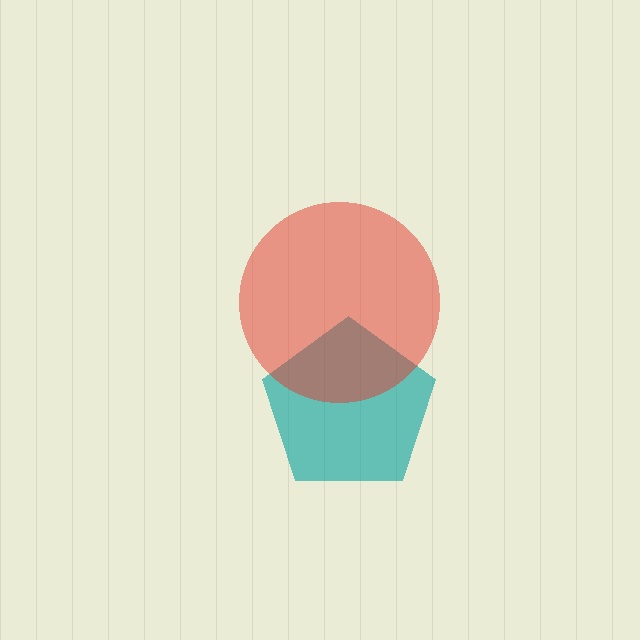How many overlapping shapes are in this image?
There are 2 overlapping shapes in the image.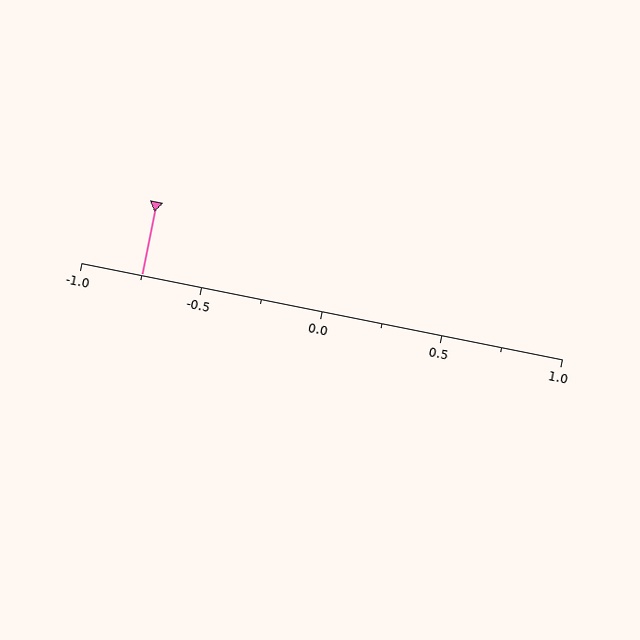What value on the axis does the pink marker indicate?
The marker indicates approximately -0.75.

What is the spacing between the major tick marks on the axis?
The major ticks are spaced 0.5 apart.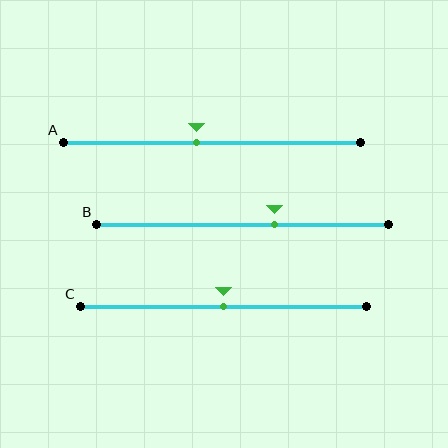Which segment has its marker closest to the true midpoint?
Segment C has its marker closest to the true midpoint.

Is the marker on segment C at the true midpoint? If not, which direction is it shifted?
Yes, the marker on segment C is at the true midpoint.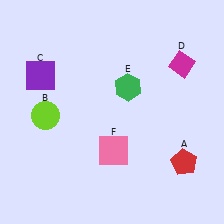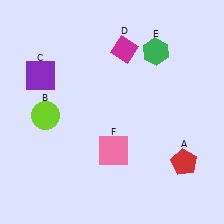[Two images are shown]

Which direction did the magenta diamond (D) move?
The magenta diamond (D) moved left.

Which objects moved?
The objects that moved are: the magenta diamond (D), the green hexagon (E).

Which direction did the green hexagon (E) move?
The green hexagon (E) moved up.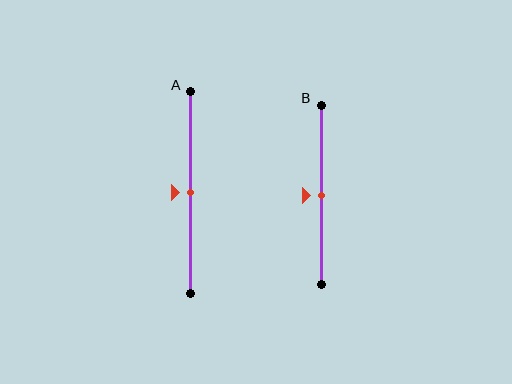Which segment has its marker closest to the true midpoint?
Segment A has its marker closest to the true midpoint.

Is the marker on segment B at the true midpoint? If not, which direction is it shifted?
Yes, the marker on segment B is at the true midpoint.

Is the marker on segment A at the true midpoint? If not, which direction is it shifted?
Yes, the marker on segment A is at the true midpoint.